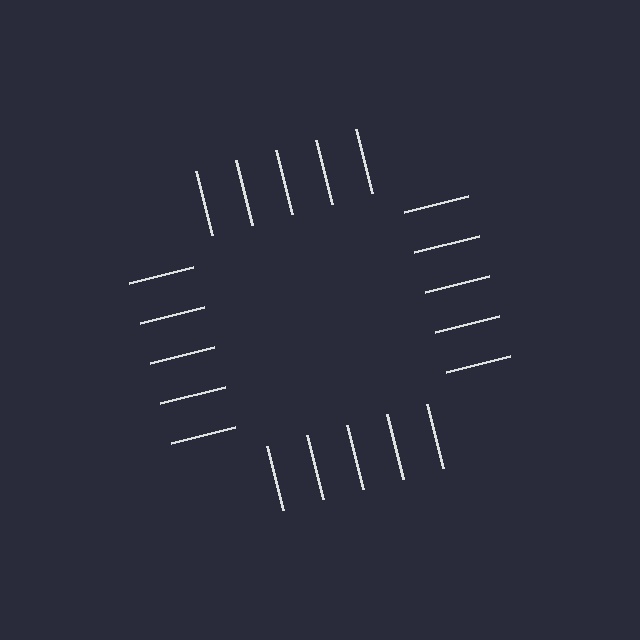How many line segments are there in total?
20 — 5 along each of the 4 edges.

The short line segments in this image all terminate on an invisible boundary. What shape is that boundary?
An illusory square — the line segments terminate on its edges but no continuous stroke is drawn.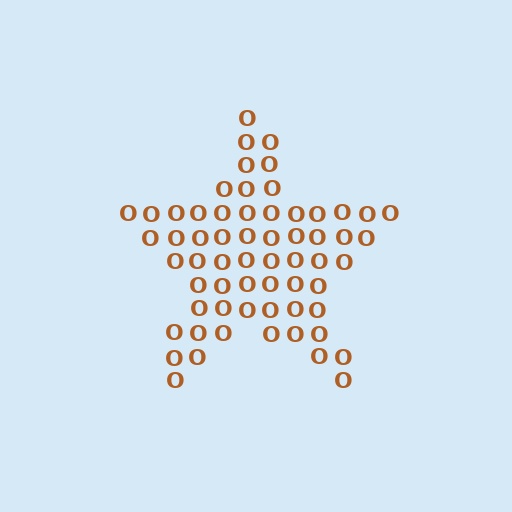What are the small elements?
The small elements are letter O's.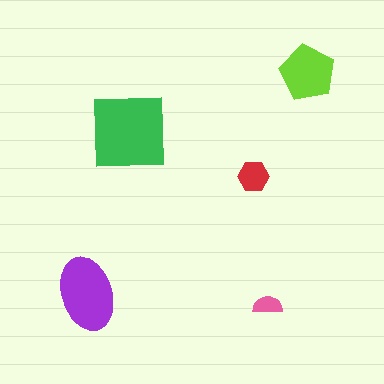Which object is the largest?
The green square.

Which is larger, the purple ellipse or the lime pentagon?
The purple ellipse.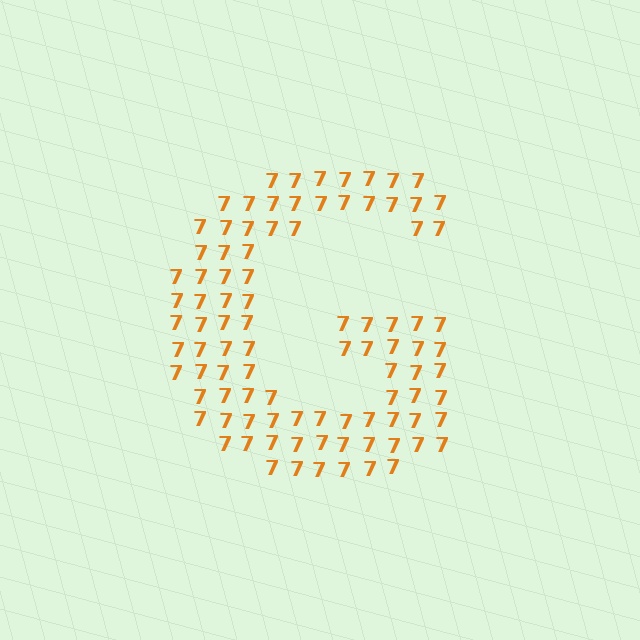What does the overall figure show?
The overall figure shows the letter G.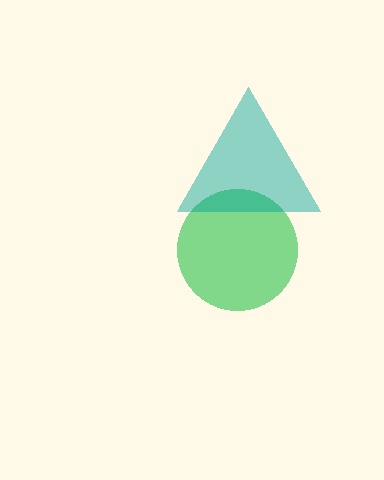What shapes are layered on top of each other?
The layered shapes are: a green circle, a teal triangle.